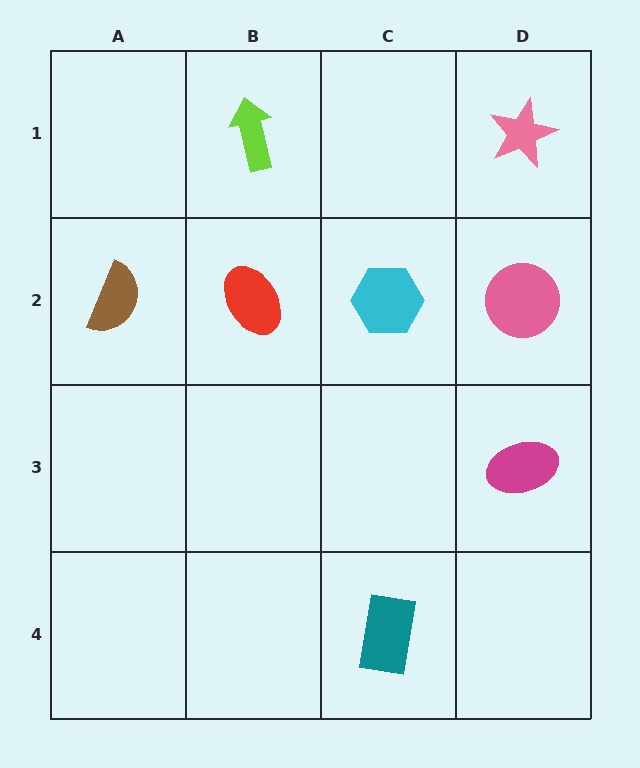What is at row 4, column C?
A teal rectangle.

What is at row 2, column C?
A cyan hexagon.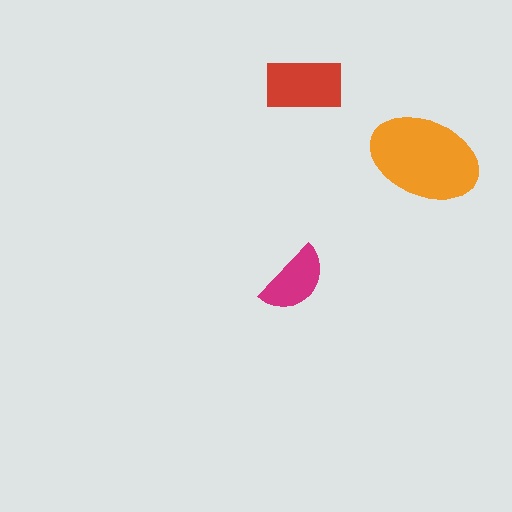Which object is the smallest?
The magenta semicircle.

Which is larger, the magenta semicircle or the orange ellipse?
The orange ellipse.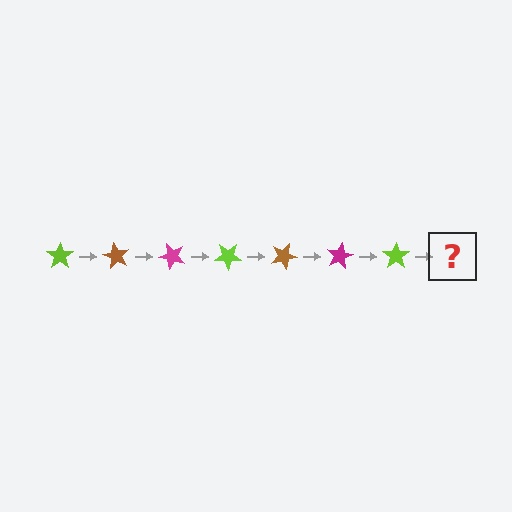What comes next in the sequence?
The next element should be a brown star, rotated 420 degrees from the start.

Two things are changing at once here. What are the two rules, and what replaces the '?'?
The two rules are that it rotates 60 degrees each step and the color cycles through lime, brown, and magenta. The '?' should be a brown star, rotated 420 degrees from the start.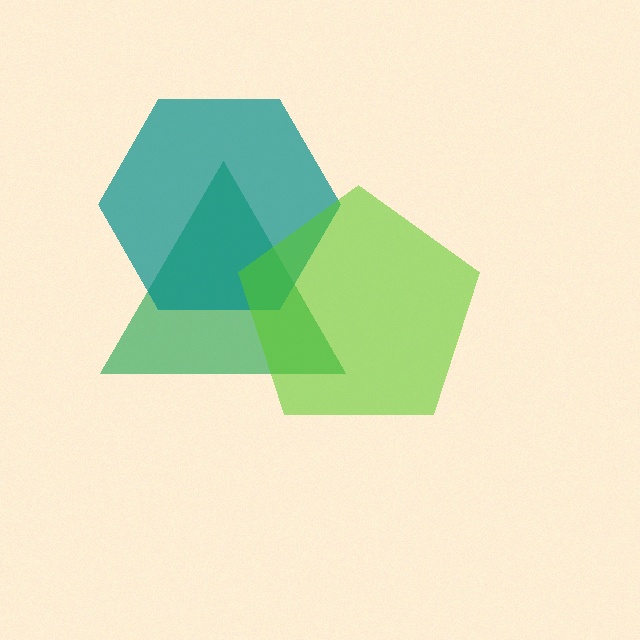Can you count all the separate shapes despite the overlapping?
Yes, there are 3 separate shapes.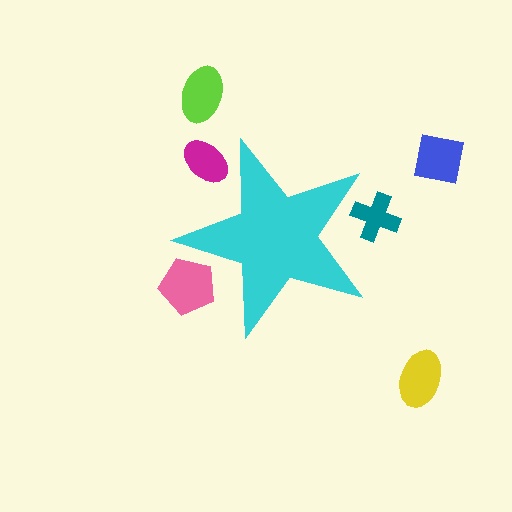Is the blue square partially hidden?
No, the blue square is fully visible.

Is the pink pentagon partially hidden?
Yes, the pink pentagon is partially hidden behind the cyan star.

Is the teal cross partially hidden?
Yes, the teal cross is partially hidden behind the cyan star.